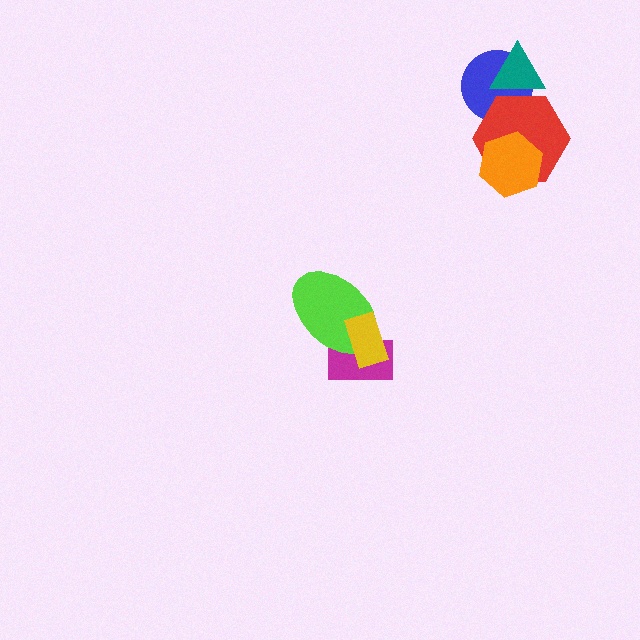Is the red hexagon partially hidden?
Yes, it is partially covered by another shape.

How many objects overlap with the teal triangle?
2 objects overlap with the teal triangle.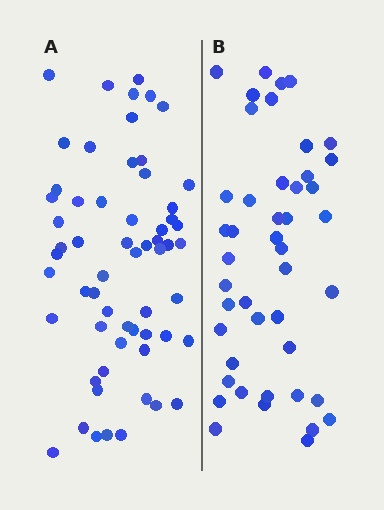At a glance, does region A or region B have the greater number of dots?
Region A (the left region) has more dots.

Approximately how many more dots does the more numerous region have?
Region A has approximately 15 more dots than region B.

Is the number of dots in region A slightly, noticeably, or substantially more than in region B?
Region A has noticeably more, but not dramatically so. The ratio is roughly 1.3 to 1.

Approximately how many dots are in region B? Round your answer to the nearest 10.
About 40 dots. (The exact count is 45, which rounds to 40.)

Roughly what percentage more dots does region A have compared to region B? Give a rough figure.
About 35% more.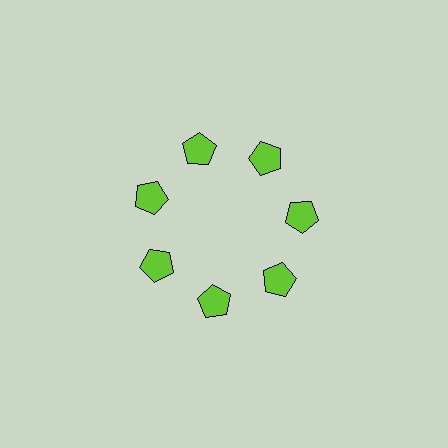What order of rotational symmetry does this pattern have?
This pattern has 7-fold rotational symmetry.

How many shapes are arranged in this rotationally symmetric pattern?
There are 7 shapes, arranged in 7 groups of 1.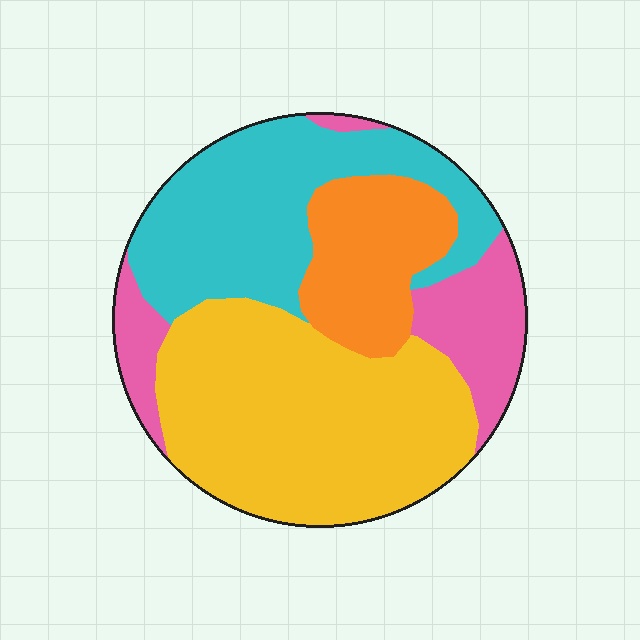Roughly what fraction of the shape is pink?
Pink covers 15% of the shape.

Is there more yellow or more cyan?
Yellow.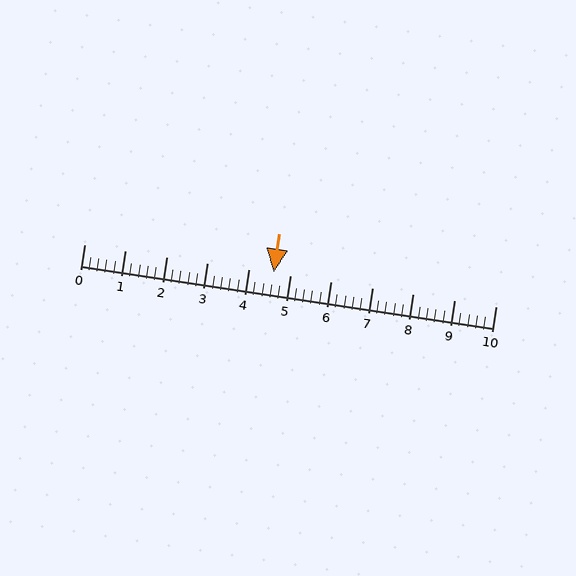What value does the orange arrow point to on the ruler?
The orange arrow points to approximately 4.6.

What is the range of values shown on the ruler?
The ruler shows values from 0 to 10.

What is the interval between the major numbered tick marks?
The major tick marks are spaced 1 units apart.